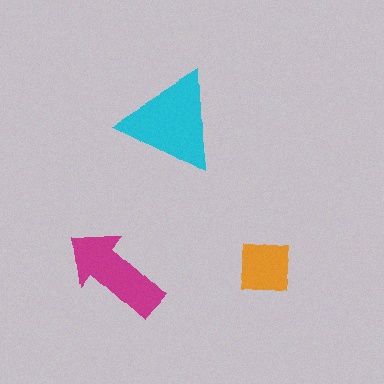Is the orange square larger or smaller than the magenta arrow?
Smaller.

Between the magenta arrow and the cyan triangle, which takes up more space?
The cyan triangle.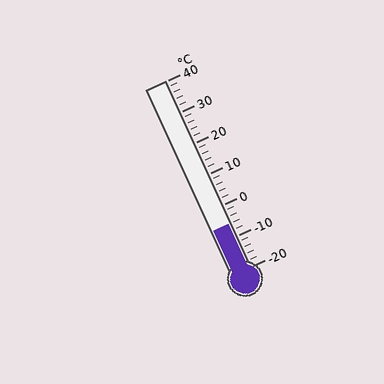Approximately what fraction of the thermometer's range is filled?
The thermometer is filled to approximately 25% of its range.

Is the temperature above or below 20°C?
The temperature is below 20°C.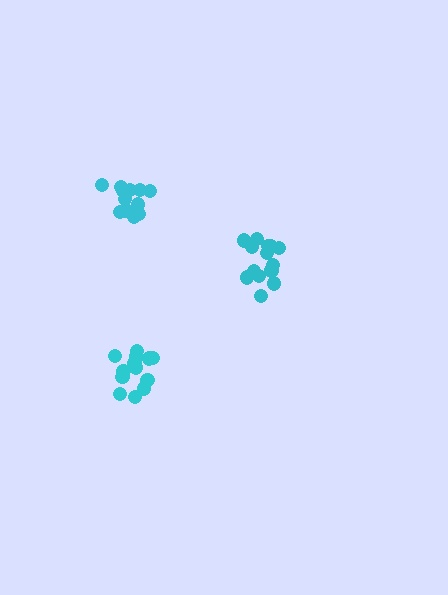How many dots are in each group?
Group 1: 15 dots, Group 2: 14 dots, Group 3: 12 dots (41 total).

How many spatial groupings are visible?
There are 3 spatial groupings.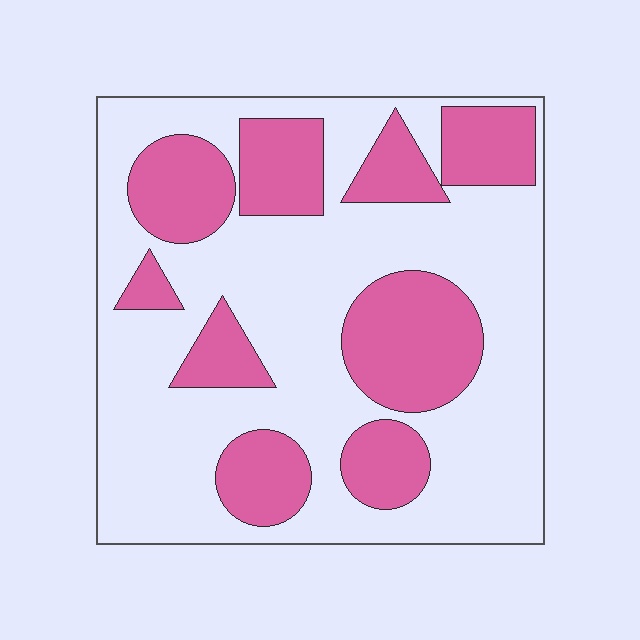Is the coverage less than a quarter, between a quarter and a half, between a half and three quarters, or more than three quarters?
Between a quarter and a half.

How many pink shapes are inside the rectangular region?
9.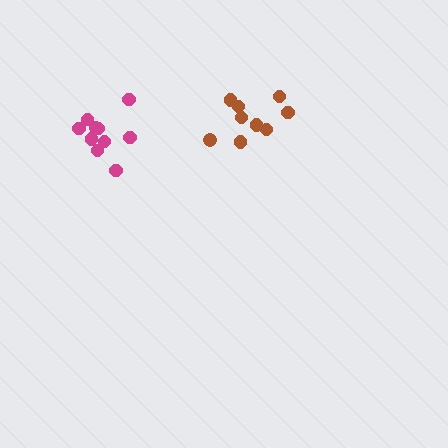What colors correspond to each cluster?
The clusters are colored: brown, magenta.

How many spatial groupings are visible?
There are 2 spatial groupings.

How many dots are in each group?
Group 1: 9 dots, Group 2: 10 dots (19 total).